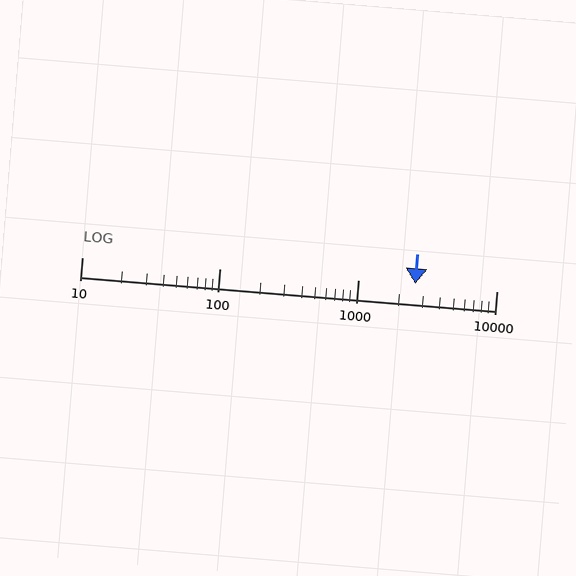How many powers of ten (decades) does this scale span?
The scale spans 3 decades, from 10 to 10000.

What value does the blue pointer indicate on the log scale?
The pointer indicates approximately 2600.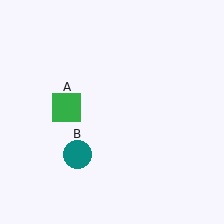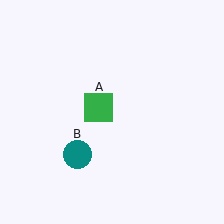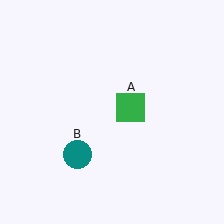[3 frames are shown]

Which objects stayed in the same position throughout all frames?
Teal circle (object B) remained stationary.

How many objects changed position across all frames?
1 object changed position: green square (object A).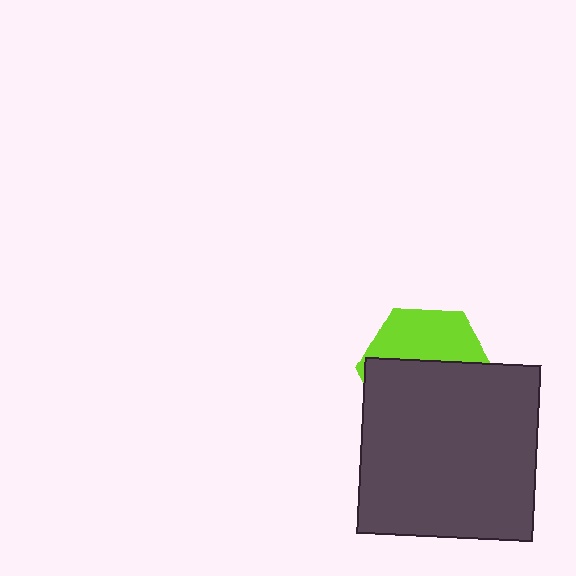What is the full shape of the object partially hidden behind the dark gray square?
The partially hidden object is a lime hexagon.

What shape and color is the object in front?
The object in front is a dark gray square.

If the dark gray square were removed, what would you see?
You would see the complete lime hexagon.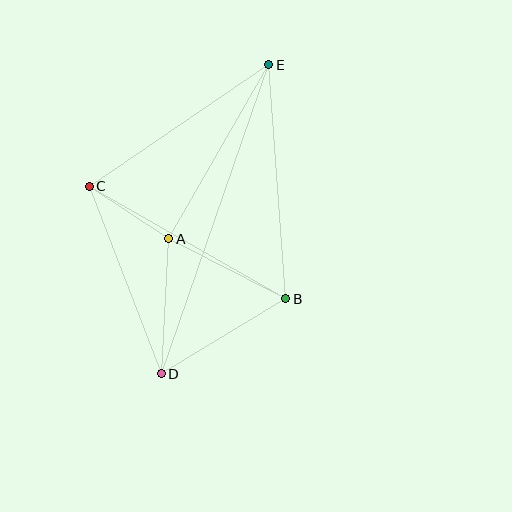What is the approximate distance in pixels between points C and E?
The distance between C and E is approximately 217 pixels.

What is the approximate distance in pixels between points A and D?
The distance between A and D is approximately 135 pixels.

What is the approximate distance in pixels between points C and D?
The distance between C and D is approximately 201 pixels.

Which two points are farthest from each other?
Points D and E are farthest from each other.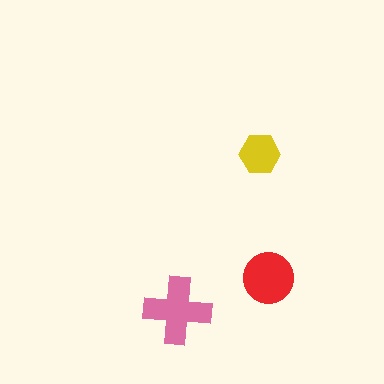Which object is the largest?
The pink cross.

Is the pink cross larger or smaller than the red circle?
Larger.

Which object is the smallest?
The yellow hexagon.